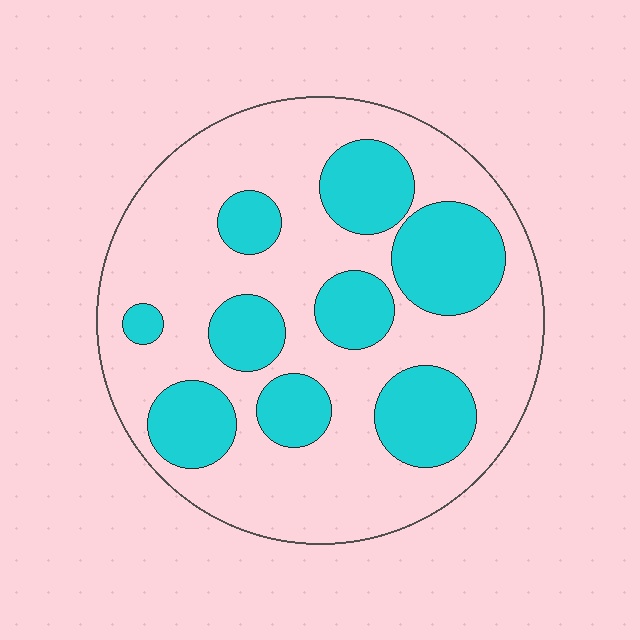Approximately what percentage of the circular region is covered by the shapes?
Approximately 30%.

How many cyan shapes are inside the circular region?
9.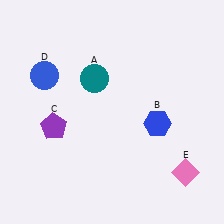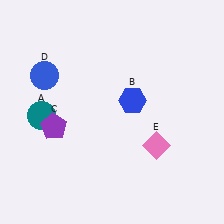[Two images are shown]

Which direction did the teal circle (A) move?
The teal circle (A) moved left.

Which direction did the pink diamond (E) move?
The pink diamond (E) moved left.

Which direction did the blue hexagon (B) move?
The blue hexagon (B) moved left.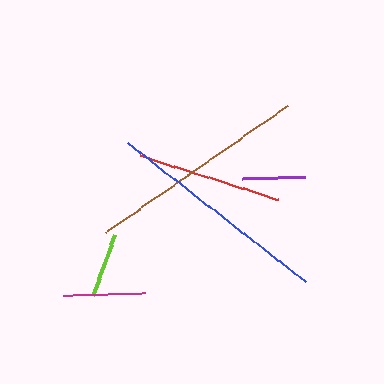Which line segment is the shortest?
The purple line is the shortest at approximately 62 pixels.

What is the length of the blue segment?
The blue segment is approximately 225 pixels long.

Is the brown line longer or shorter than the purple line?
The brown line is longer than the purple line.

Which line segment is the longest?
The blue line is the longest at approximately 225 pixels.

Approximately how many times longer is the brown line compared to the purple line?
The brown line is approximately 3.6 times the length of the purple line.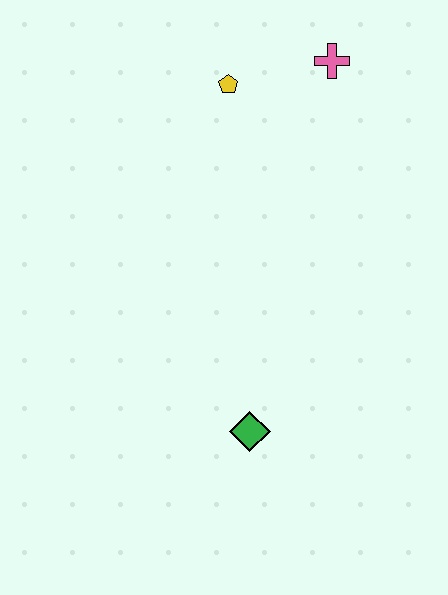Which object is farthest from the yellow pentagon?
The green diamond is farthest from the yellow pentagon.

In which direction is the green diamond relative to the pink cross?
The green diamond is below the pink cross.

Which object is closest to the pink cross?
The yellow pentagon is closest to the pink cross.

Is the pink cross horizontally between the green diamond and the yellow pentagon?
No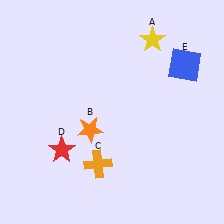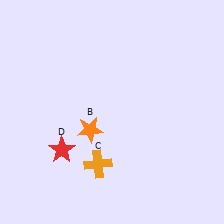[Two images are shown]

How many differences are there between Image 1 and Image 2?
There are 2 differences between the two images.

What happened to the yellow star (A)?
The yellow star (A) was removed in Image 2. It was in the top-right area of Image 1.